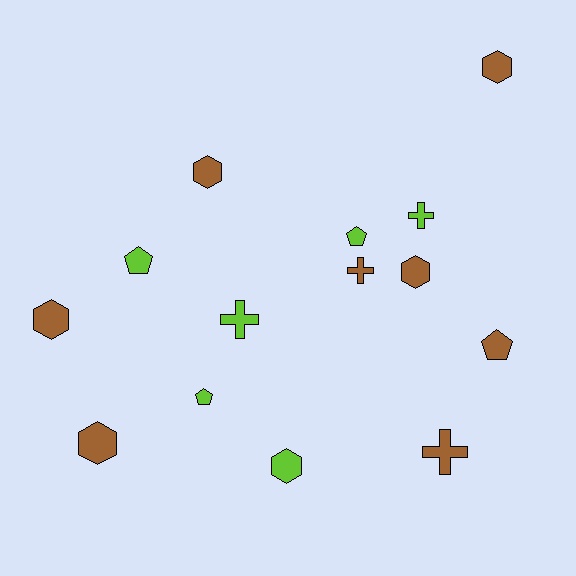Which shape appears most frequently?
Hexagon, with 6 objects.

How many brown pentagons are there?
There is 1 brown pentagon.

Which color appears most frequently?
Brown, with 8 objects.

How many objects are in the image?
There are 14 objects.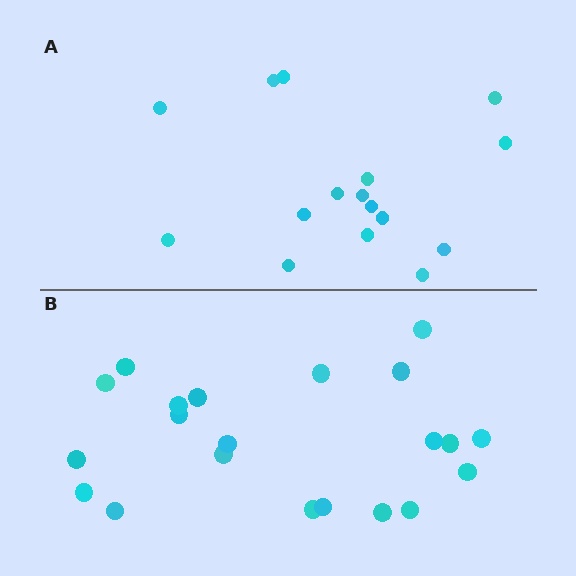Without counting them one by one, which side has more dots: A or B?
Region B (the bottom region) has more dots.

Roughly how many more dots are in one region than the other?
Region B has about 5 more dots than region A.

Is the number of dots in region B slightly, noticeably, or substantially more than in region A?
Region B has noticeably more, but not dramatically so. The ratio is roughly 1.3 to 1.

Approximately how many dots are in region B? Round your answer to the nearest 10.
About 20 dots. (The exact count is 21, which rounds to 20.)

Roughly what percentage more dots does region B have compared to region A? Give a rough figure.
About 30% more.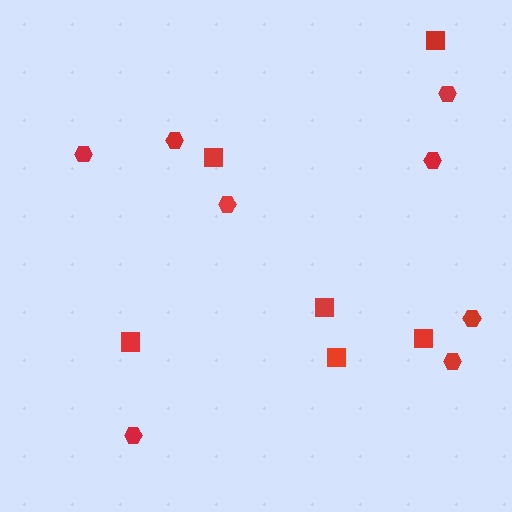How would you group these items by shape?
There are 2 groups: one group of squares (6) and one group of hexagons (8).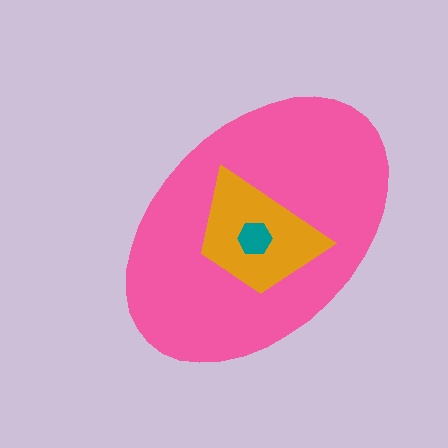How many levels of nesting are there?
3.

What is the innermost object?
The teal hexagon.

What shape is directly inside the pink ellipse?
The orange trapezoid.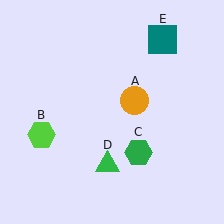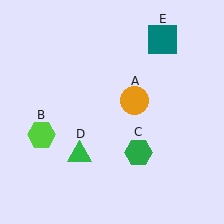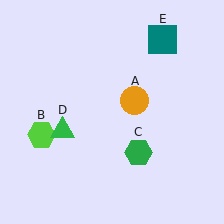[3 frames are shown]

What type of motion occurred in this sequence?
The green triangle (object D) rotated clockwise around the center of the scene.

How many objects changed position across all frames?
1 object changed position: green triangle (object D).